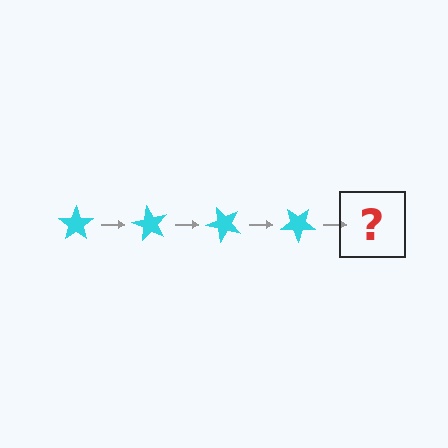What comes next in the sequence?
The next element should be a cyan star rotated 240 degrees.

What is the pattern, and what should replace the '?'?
The pattern is that the star rotates 60 degrees each step. The '?' should be a cyan star rotated 240 degrees.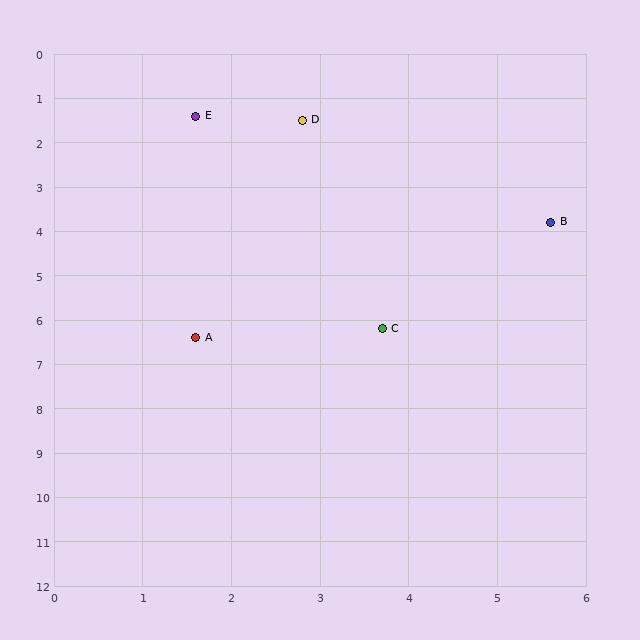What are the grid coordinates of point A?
Point A is at approximately (1.6, 6.4).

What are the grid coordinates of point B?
Point B is at approximately (5.6, 3.8).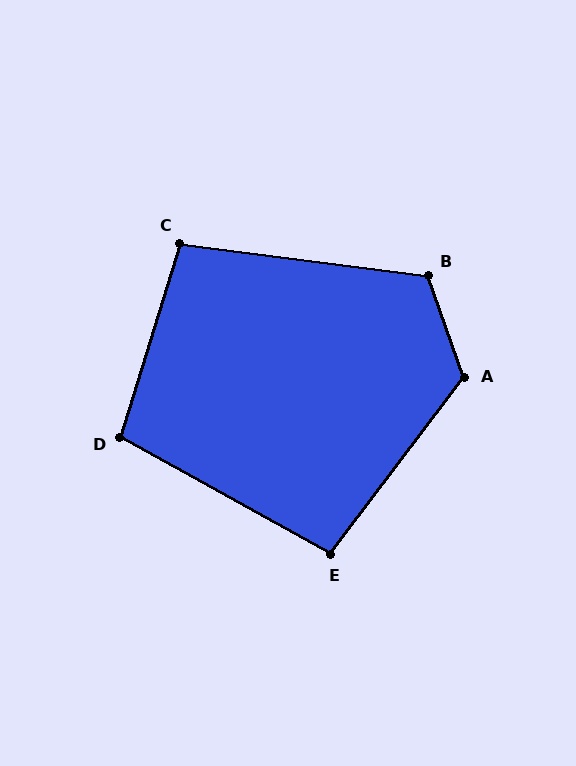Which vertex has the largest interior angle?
A, at approximately 123 degrees.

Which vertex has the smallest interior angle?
E, at approximately 98 degrees.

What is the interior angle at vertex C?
Approximately 100 degrees (obtuse).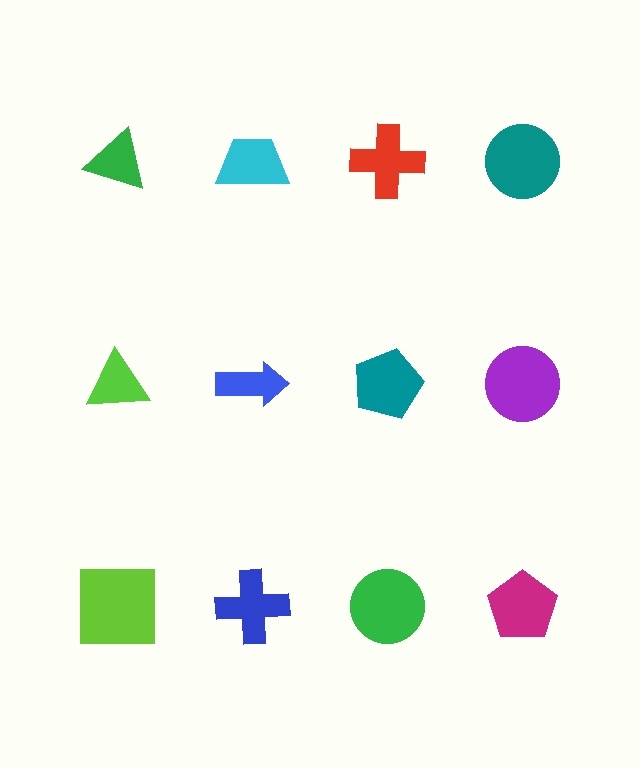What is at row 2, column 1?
A lime triangle.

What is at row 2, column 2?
A blue arrow.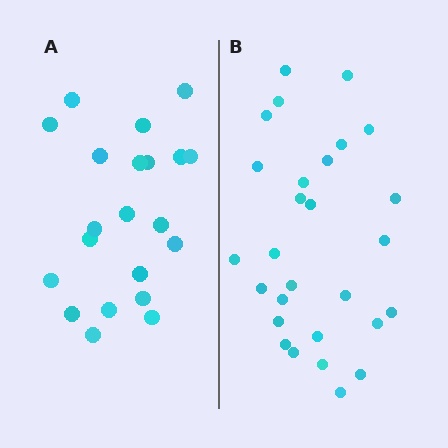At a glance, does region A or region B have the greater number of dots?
Region B (the right region) has more dots.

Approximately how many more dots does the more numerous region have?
Region B has roughly 8 or so more dots than region A.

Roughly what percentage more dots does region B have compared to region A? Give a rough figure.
About 35% more.